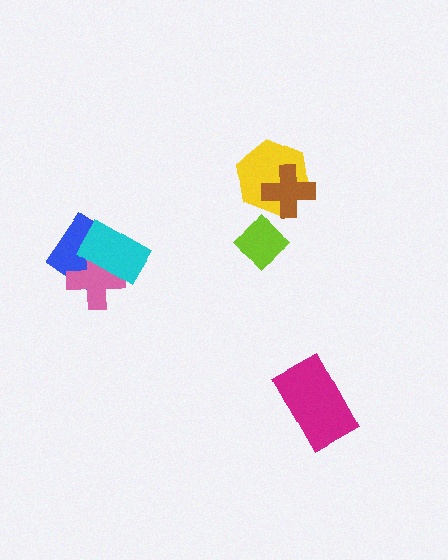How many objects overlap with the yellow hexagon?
1 object overlaps with the yellow hexagon.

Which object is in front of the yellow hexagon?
The brown cross is in front of the yellow hexagon.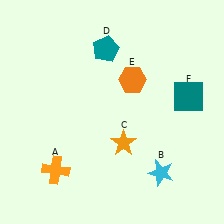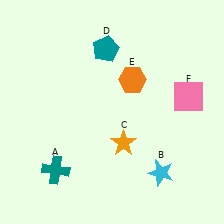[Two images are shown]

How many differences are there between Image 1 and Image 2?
There are 2 differences between the two images.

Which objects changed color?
A changed from orange to teal. F changed from teal to pink.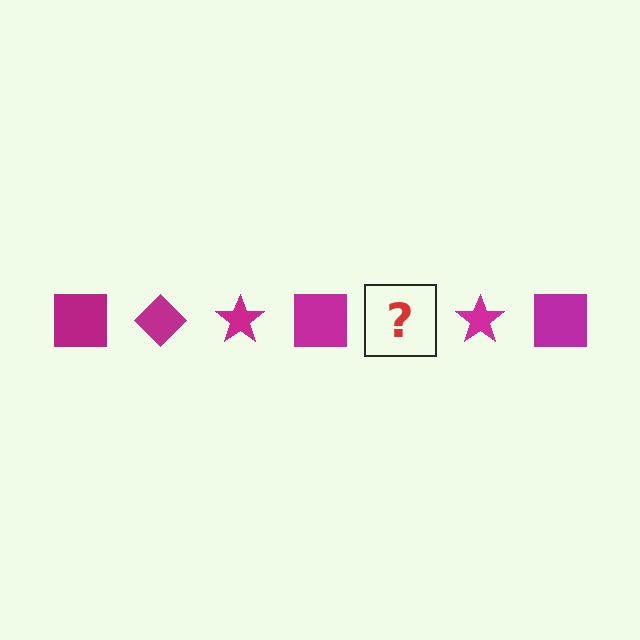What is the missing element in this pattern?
The missing element is a magenta diamond.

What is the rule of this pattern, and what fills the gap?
The rule is that the pattern cycles through square, diamond, star shapes in magenta. The gap should be filled with a magenta diamond.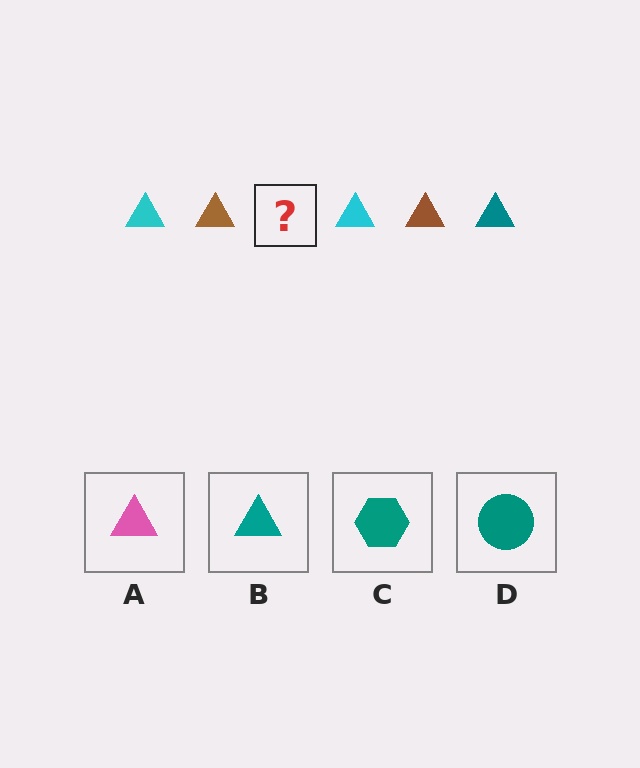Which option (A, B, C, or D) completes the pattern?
B.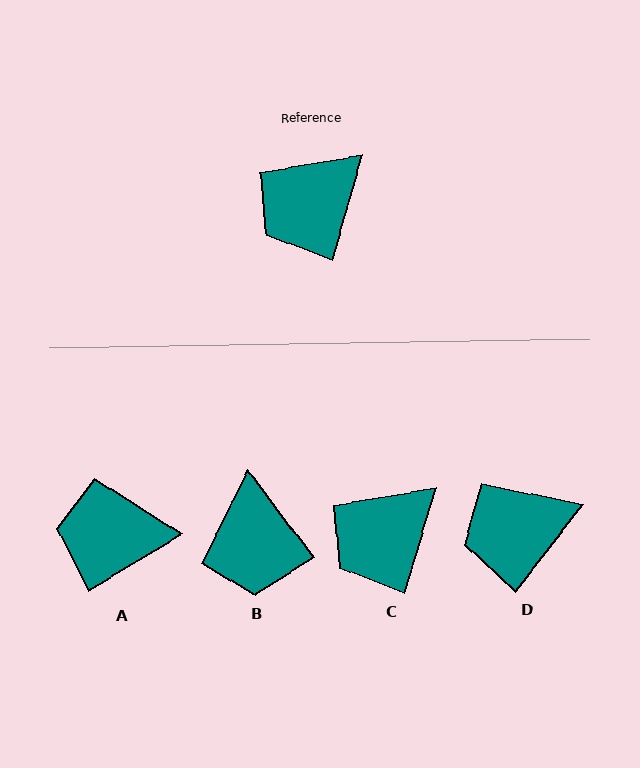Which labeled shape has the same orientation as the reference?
C.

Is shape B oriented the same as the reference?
No, it is off by about 53 degrees.